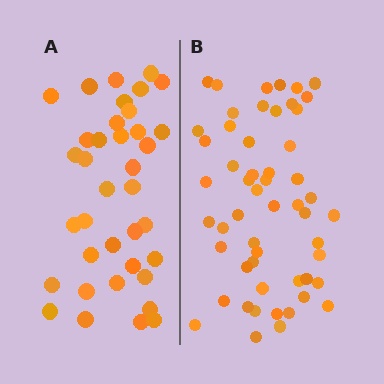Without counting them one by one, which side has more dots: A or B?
Region B (the right region) has more dots.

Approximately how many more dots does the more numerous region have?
Region B has approximately 15 more dots than region A.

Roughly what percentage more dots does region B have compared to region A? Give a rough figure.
About 45% more.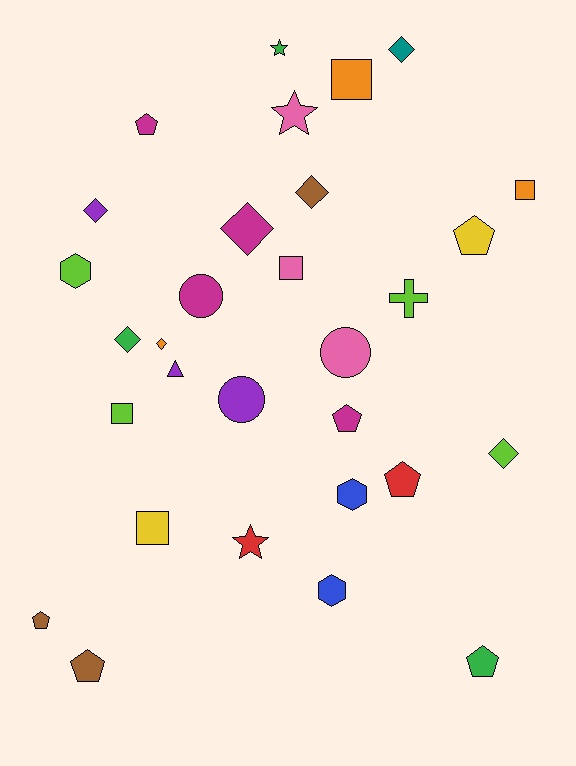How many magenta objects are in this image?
There are 4 magenta objects.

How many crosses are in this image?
There is 1 cross.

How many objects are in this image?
There are 30 objects.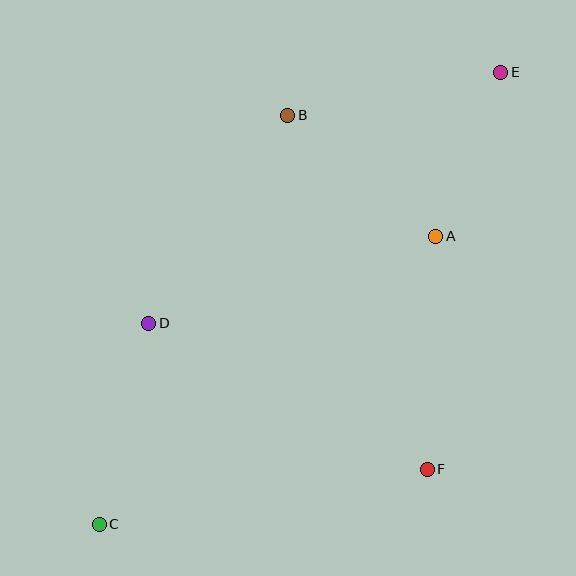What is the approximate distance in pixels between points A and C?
The distance between A and C is approximately 443 pixels.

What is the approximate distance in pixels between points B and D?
The distance between B and D is approximately 250 pixels.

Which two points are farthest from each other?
Points C and E are farthest from each other.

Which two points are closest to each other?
Points A and E are closest to each other.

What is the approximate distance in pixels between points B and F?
The distance between B and F is approximately 381 pixels.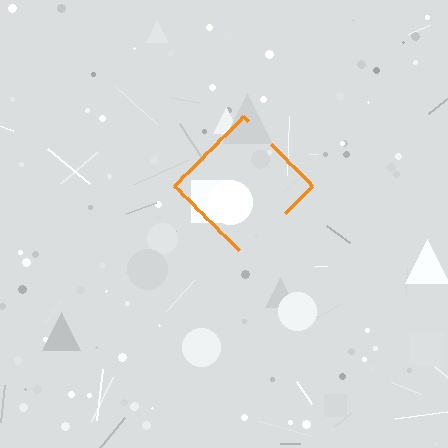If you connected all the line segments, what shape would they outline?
They would outline a diamond.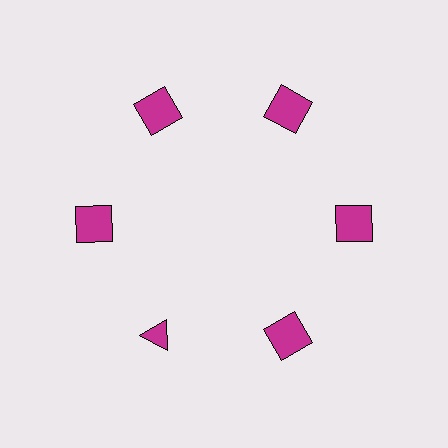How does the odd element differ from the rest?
It has a different shape: triangle instead of square.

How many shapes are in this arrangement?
There are 6 shapes arranged in a ring pattern.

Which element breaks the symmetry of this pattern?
The magenta triangle at roughly the 7 o'clock position breaks the symmetry. All other shapes are magenta squares.